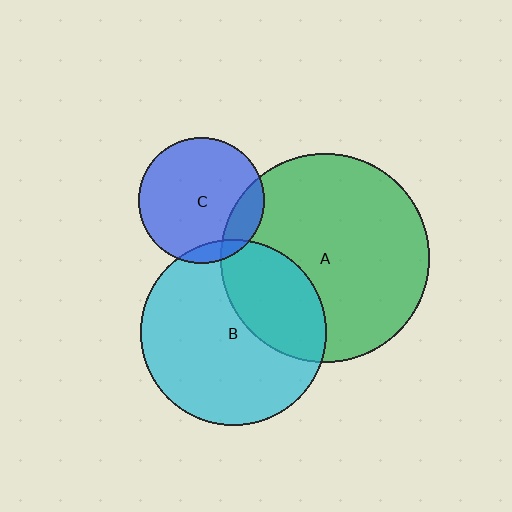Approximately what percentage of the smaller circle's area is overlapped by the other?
Approximately 30%.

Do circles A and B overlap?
Yes.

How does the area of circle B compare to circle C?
Approximately 2.2 times.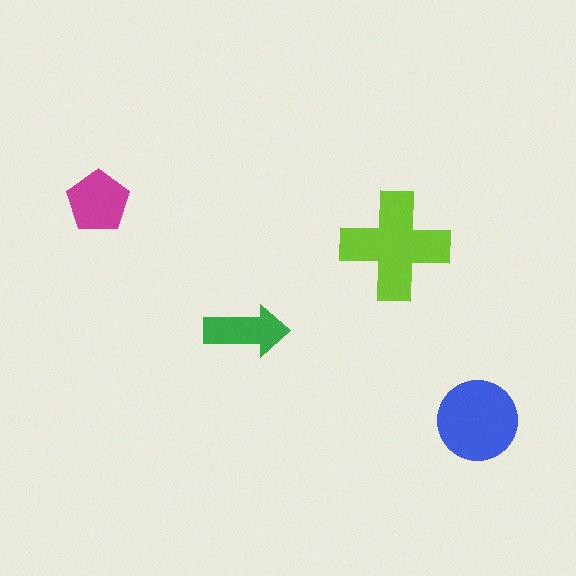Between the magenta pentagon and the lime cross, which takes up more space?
The lime cross.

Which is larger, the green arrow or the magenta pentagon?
The magenta pentagon.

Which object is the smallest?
The green arrow.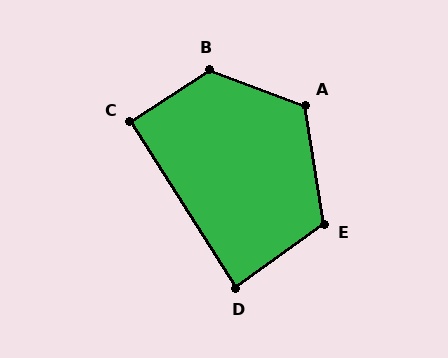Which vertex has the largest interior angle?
B, at approximately 127 degrees.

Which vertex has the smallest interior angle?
D, at approximately 87 degrees.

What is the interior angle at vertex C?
Approximately 91 degrees (approximately right).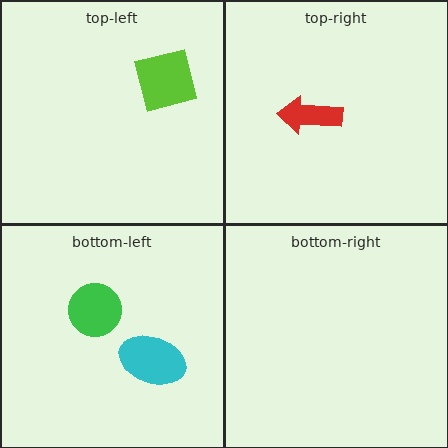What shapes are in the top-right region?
The red arrow.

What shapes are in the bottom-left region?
The cyan ellipse, the green circle.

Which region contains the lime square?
The top-left region.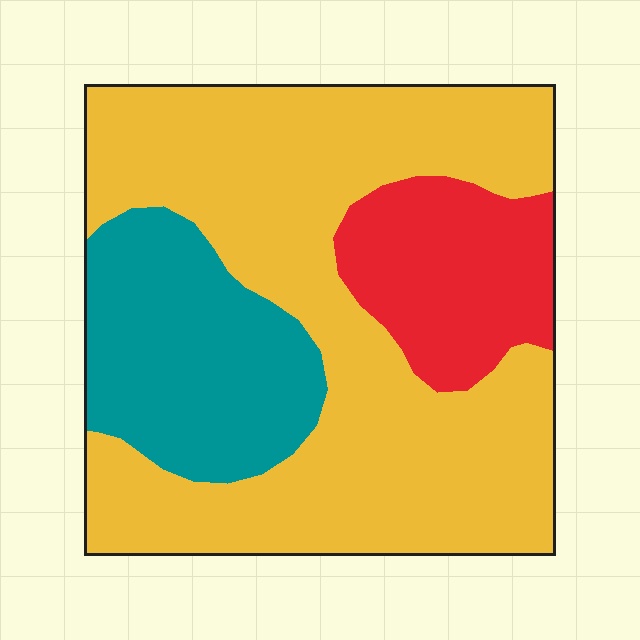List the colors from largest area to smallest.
From largest to smallest: yellow, teal, red.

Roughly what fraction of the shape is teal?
Teal takes up less than a quarter of the shape.